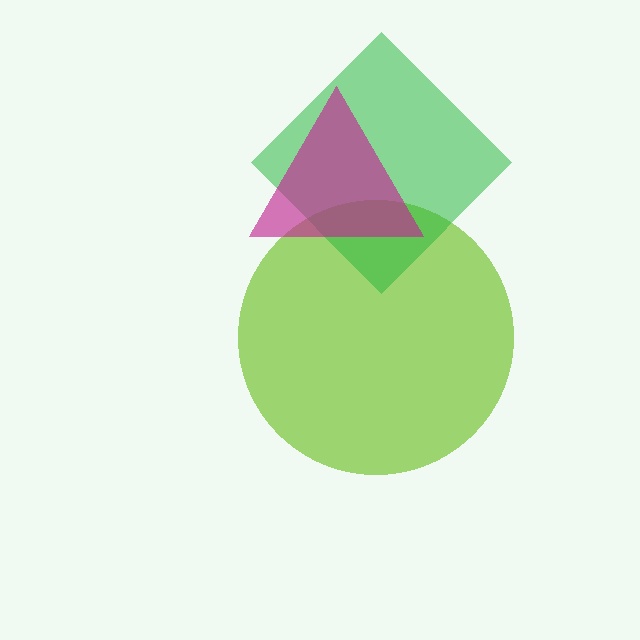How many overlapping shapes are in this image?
There are 3 overlapping shapes in the image.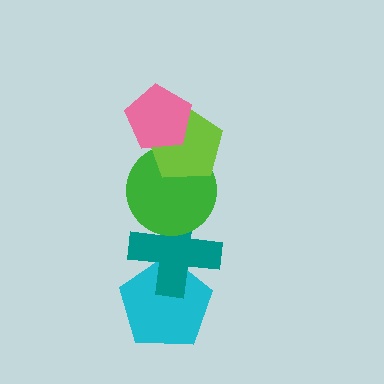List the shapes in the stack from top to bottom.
From top to bottom: the pink pentagon, the lime pentagon, the green circle, the teal cross, the cyan pentagon.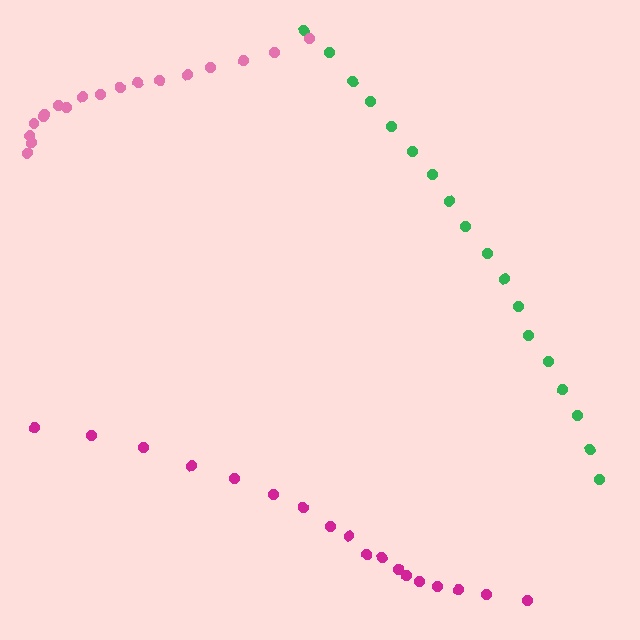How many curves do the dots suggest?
There are 3 distinct paths.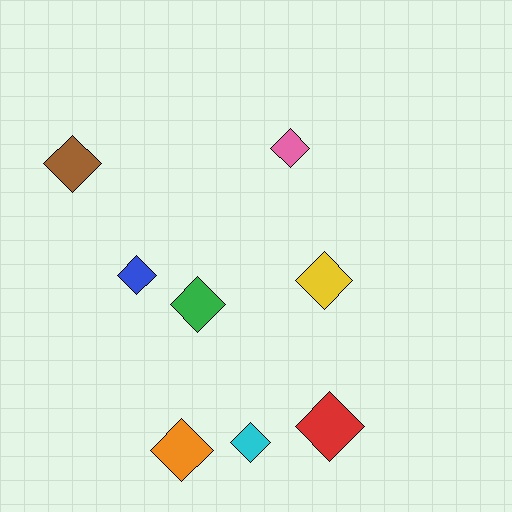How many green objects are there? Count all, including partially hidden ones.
There is 1 green object.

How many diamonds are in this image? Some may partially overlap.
There are 8 diamonds.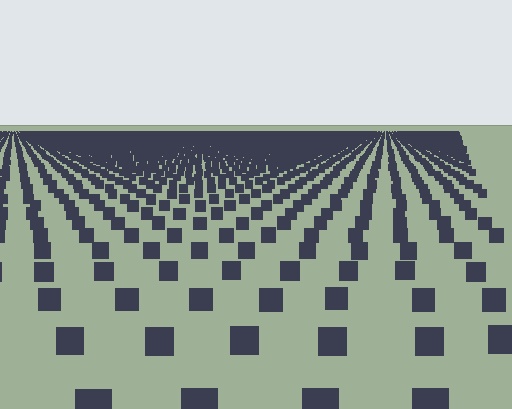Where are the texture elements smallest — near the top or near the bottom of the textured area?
Near the top.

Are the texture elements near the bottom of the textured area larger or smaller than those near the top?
Larger. Near the bottom, elements are closer to the viewer and appear at a bigger on-screen size.